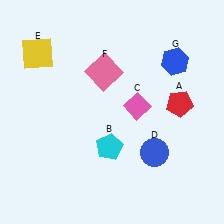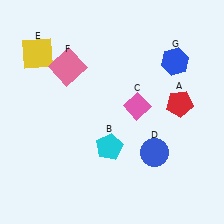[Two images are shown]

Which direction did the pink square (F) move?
The pink square (F) moved left.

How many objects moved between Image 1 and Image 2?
1 object moved between the two images.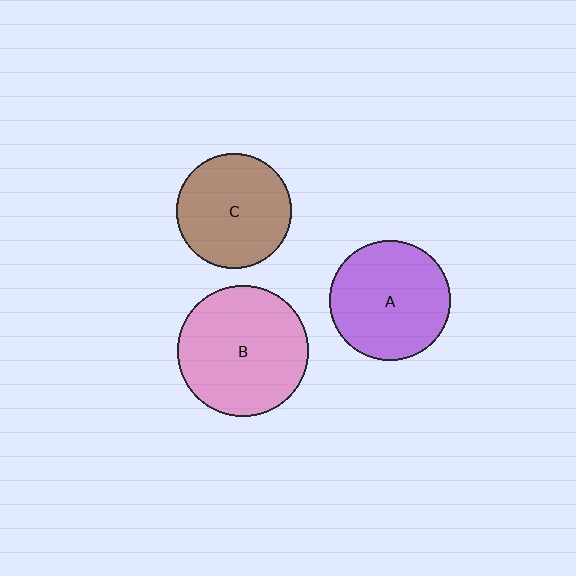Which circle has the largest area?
Circle B (pink).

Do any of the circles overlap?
No, none of the circles overlap.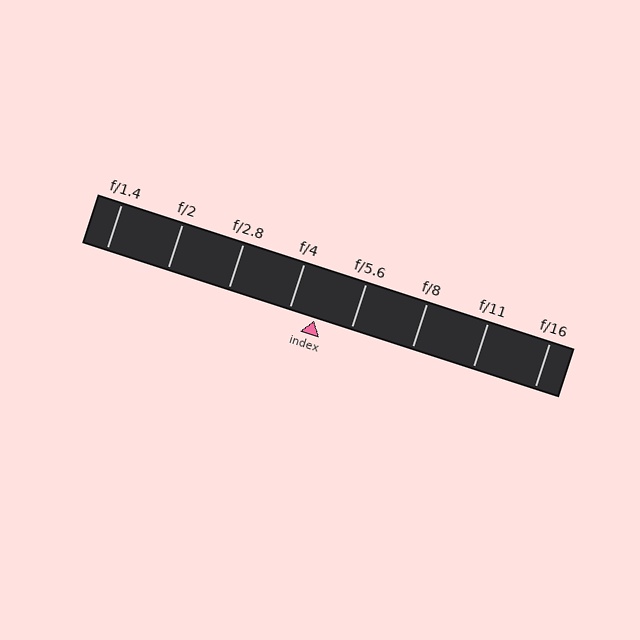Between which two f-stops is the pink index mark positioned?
The index mark is between f/4 and f/5.6.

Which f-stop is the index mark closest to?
The index mark is closest to f/4.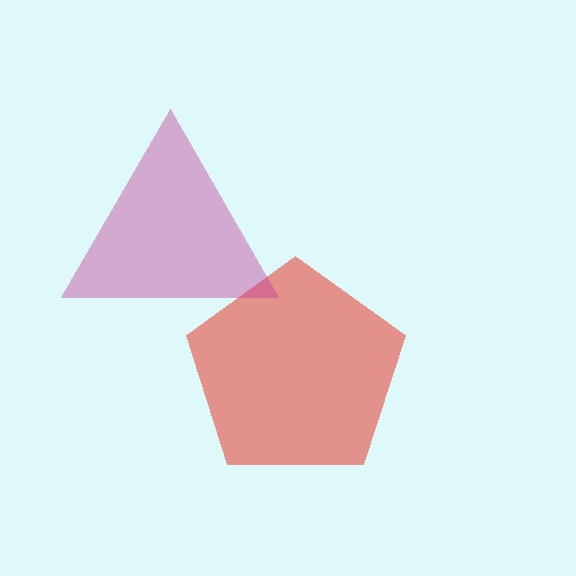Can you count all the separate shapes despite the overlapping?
Yes, there are 2 separate shapes.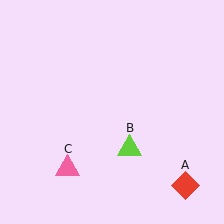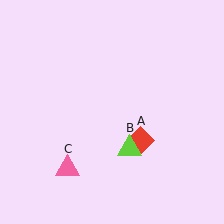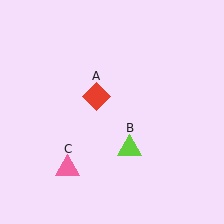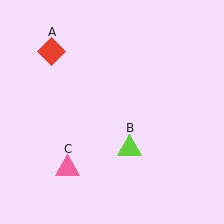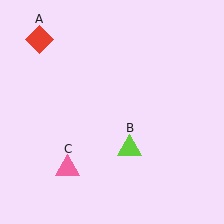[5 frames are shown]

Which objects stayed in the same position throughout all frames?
Lime triangle (object B) and pink triangle (object C) remained stationary.